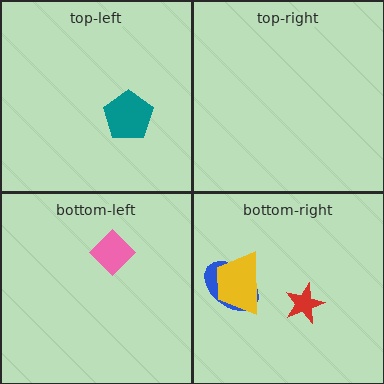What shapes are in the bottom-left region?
The pink diamond.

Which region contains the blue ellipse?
The bottom-right region.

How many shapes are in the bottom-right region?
3.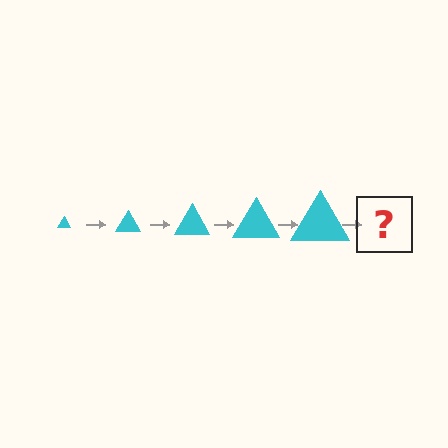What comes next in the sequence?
The next element should be a cyan triangle, larger than the previous one.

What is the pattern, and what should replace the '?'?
The pattern is that the triangle gets progressively larger each step. The '?' should be a cyan triangle, larger than the previous one.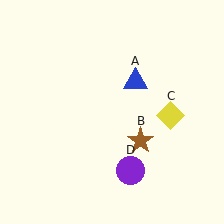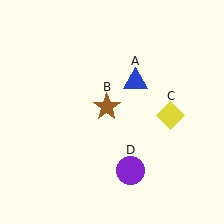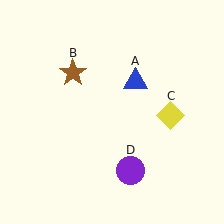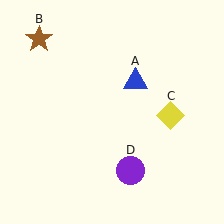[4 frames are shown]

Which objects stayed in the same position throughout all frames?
Blue triangle (object A) and yellow diamond (object C) and purple circle (object D) remained stationary.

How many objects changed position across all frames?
1 object changed position: brown star (object B).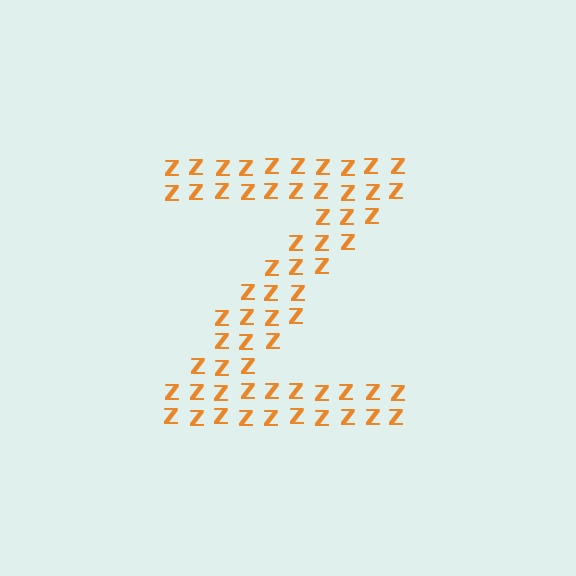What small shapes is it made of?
It is made of small letter Z's.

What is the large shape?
The large shape is the letter Z.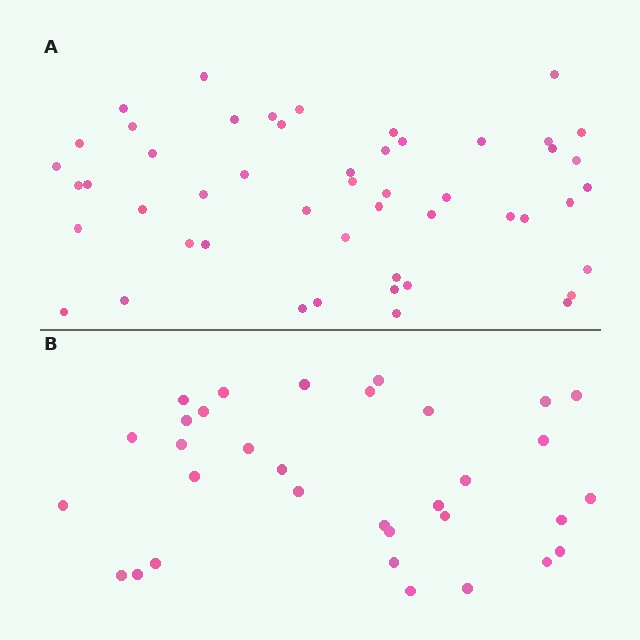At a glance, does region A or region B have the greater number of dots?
Region A (the top region) has more dots.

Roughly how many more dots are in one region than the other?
Region A has approximately 15 more dots than region B.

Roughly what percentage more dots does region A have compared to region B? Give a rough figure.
About 50% more.